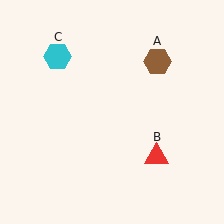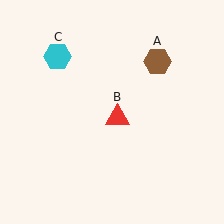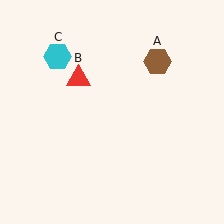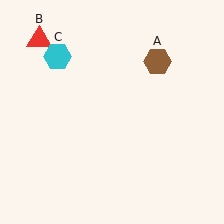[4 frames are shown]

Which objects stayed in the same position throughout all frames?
Brown hexagon (object A) and cyan hexagon (object C) remained stationary.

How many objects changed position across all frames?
1 object changed position: red triangle (object B).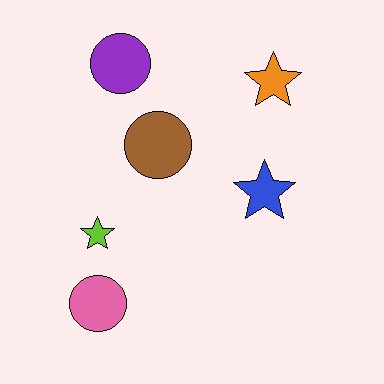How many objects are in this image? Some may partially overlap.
There are 6 objects.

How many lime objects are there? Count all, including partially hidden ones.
There is 1 lime object.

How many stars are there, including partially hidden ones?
There are 3 stars.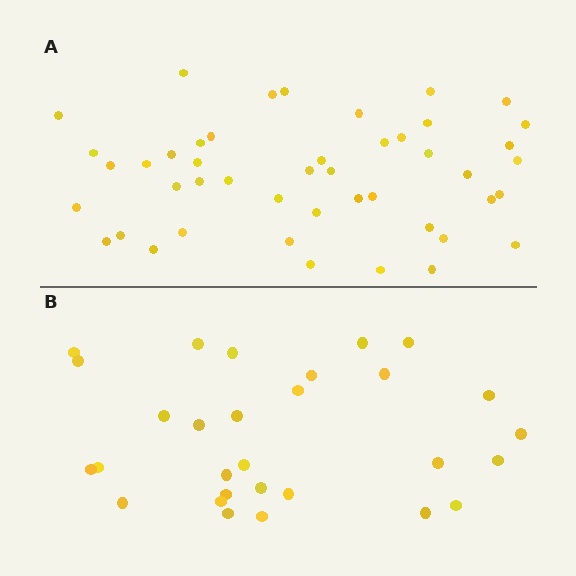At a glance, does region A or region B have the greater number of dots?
Region A (the top region) has more dots.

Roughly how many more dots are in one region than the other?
Region A has approximately 15 more dots than region B.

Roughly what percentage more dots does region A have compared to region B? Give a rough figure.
About 60% more.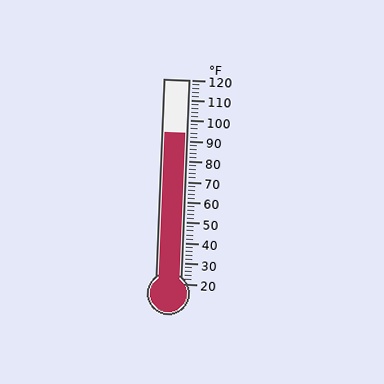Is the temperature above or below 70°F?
The temperature is above 70°F.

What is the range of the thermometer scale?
The thermometer scale ranges from 20°F to 120°F.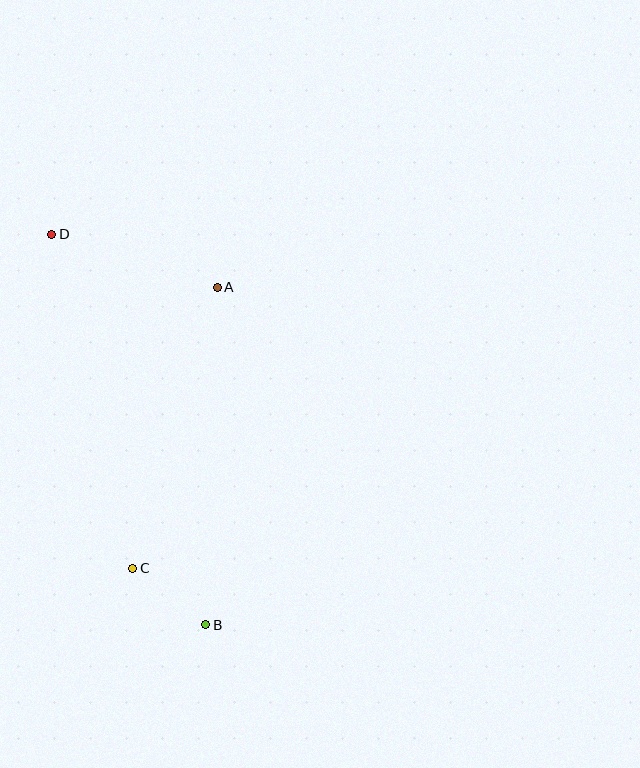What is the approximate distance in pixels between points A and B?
The distance between A and B is approximately 338 pixels.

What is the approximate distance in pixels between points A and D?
The distance between A and D is approximately 174 pixels.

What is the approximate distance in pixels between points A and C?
The distance between A and C is approximately 293 pixels.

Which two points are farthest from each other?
Points B and D are farthest from each other.